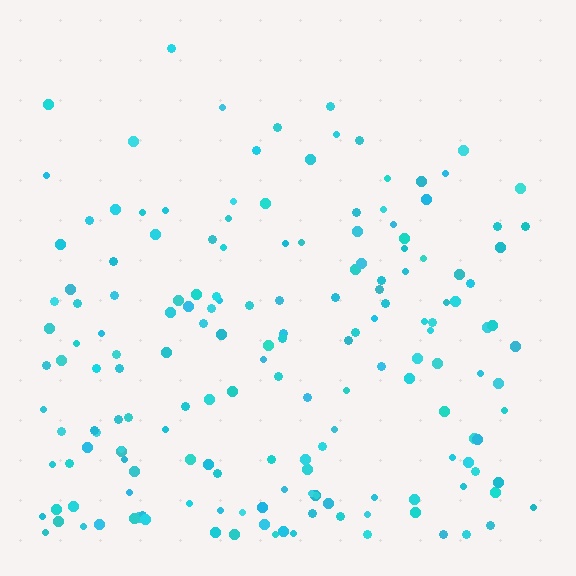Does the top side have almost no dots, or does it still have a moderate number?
Still a moderate number, just noticeably fewer than the bottom.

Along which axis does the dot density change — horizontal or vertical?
Vertical.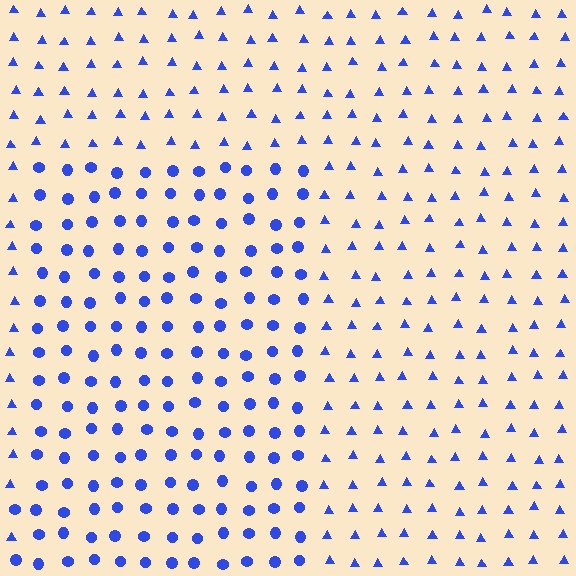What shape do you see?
I see a rectangle.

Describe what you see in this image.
The image is filled with small blue elements arranged in a uniform grid. A rectangle-shaped region contains circles, while the surrounding area contains triangles. The boundary is defined purely by the change in element shape.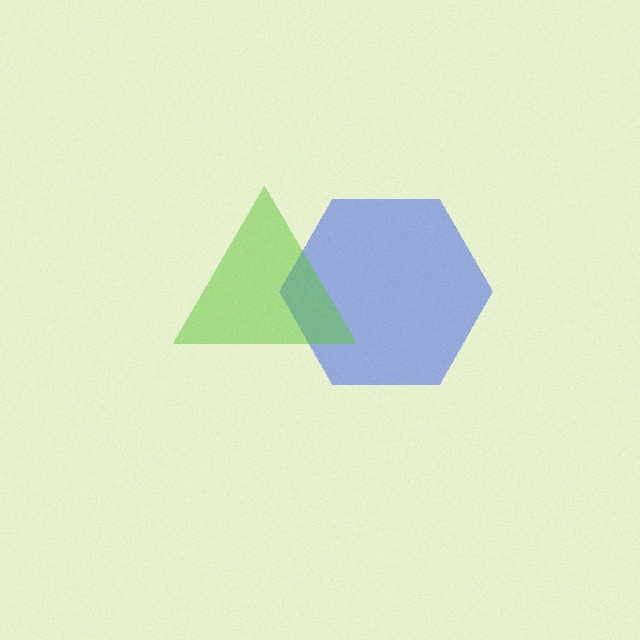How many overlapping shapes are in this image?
There are 2 overlapping shapes in the image.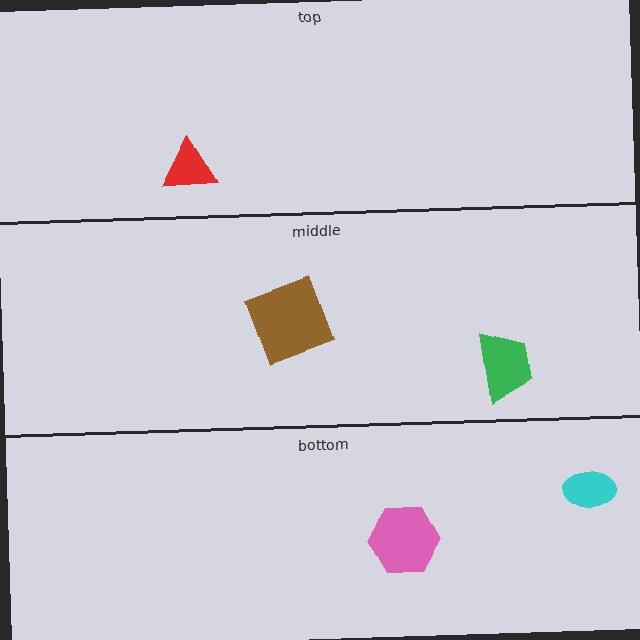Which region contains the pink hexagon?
The bottom region.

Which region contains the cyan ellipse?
The bottom region.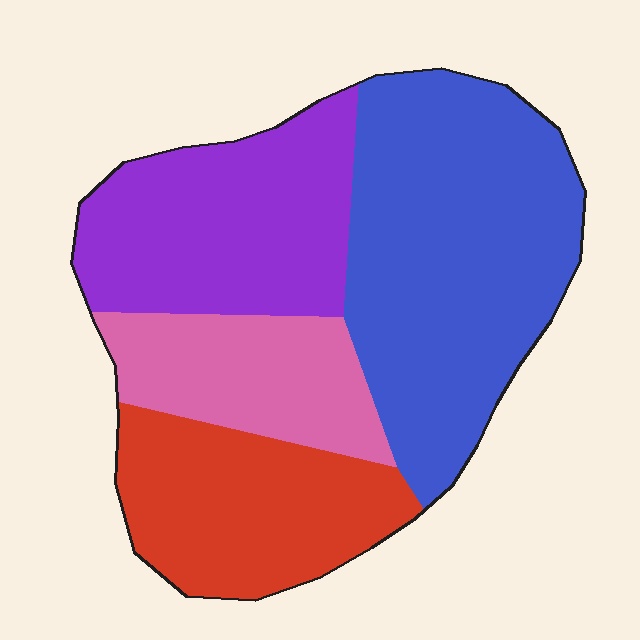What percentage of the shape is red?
Red covers roughly 20% of the shape.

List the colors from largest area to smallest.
From largest to smallest: blue, purple, red, pink.